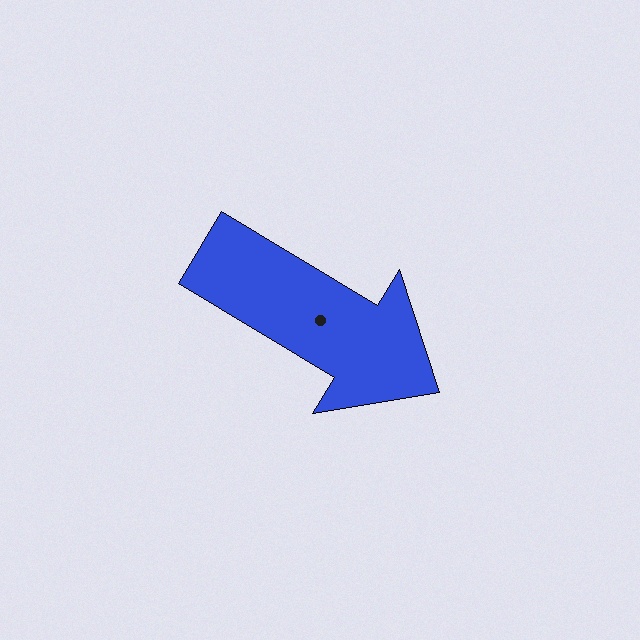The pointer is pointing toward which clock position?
Roughly 4 o'clock.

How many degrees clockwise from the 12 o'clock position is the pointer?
Approximately 121 degrees.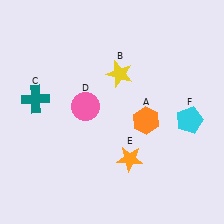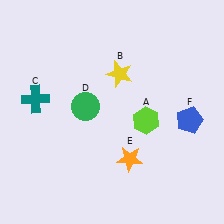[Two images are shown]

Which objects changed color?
A changed from orange to lime. D changed from pink to green. F changed from cyan to blue.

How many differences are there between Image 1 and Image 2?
There are 3 differences between the two images.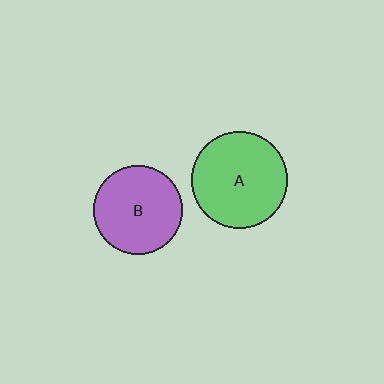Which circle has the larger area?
Circle A (green).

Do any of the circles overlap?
No, none of the circles overlap.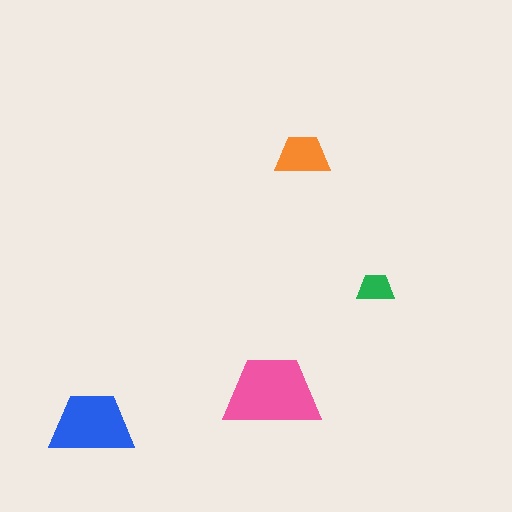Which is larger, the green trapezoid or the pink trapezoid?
The pink one.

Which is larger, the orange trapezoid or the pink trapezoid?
The pink one.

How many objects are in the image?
There are 4 objects in the image.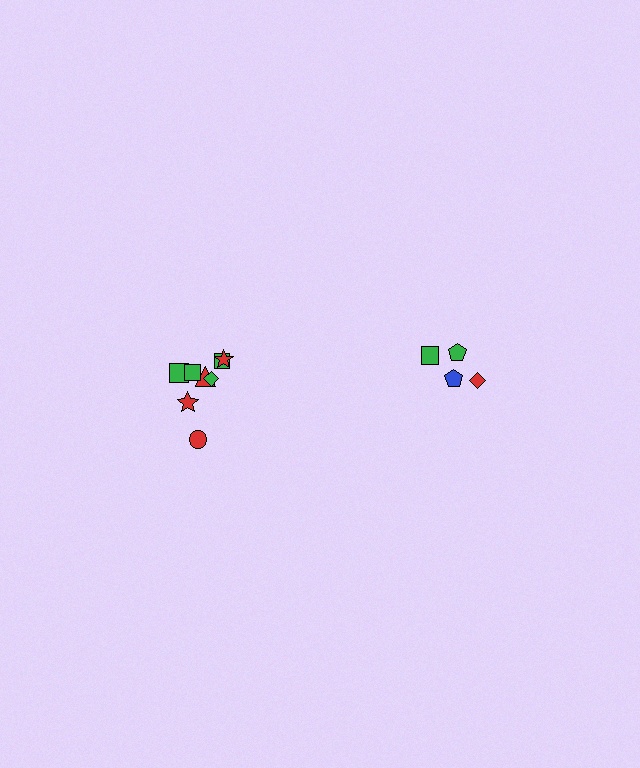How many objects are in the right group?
There are 4 objects.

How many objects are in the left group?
There are 8 objects.